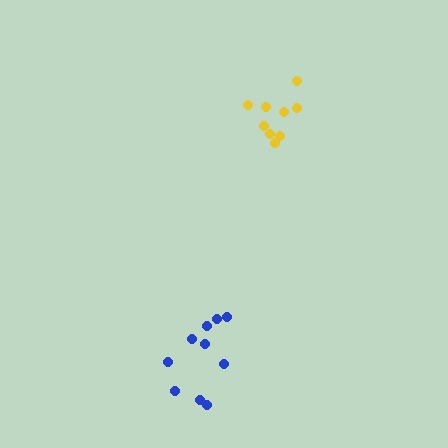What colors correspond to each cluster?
The clusters are colored: blue, yellow.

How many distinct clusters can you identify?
There are 2 distinct clusters.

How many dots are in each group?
Group 1: 10 dots, Group 2: 9 dots (19 total).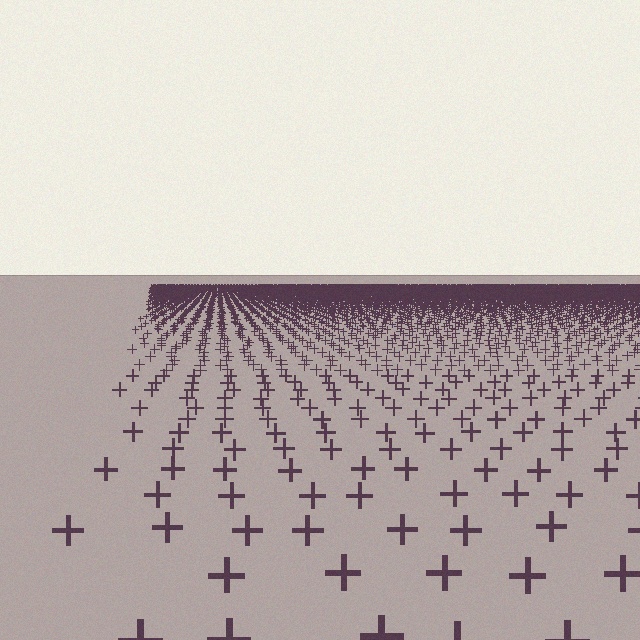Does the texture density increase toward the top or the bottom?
Density increases toward the top.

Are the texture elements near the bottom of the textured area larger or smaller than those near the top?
Larger. Near the bottom, elements are closer to the viewer and appear at a bigger on-screen size.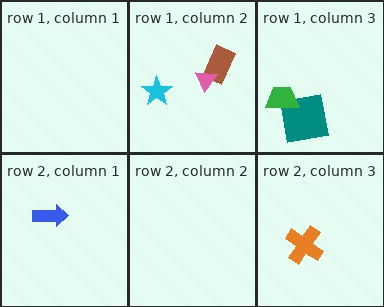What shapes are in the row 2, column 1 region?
The blue arrow.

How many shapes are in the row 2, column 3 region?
1.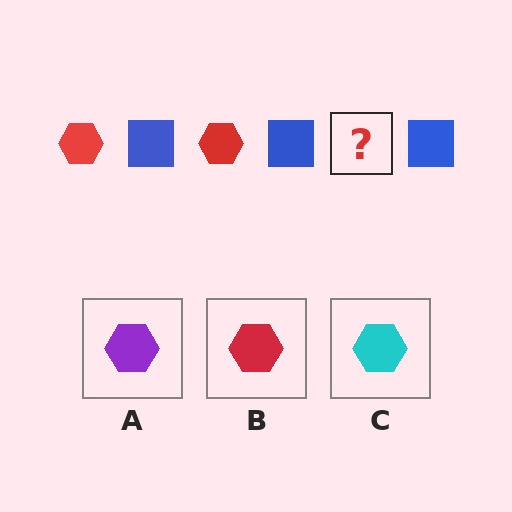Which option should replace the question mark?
Option B.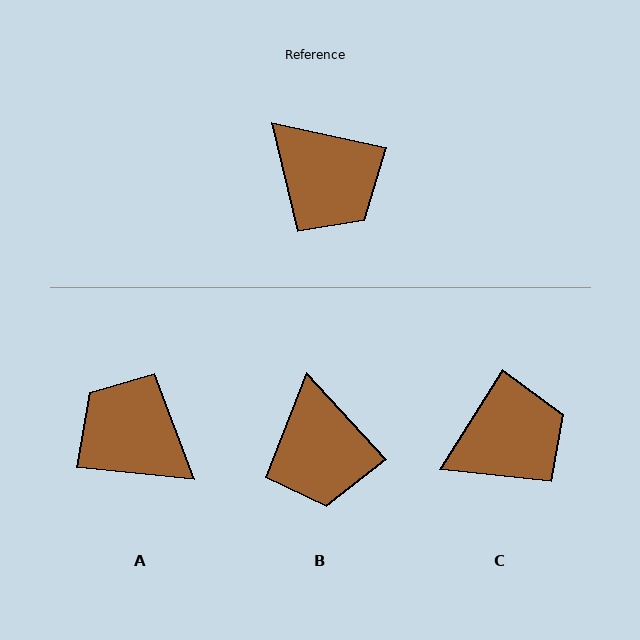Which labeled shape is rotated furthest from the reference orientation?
A, about 173 degrees away.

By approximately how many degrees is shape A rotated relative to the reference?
Approximately 173 degrees clockwise.